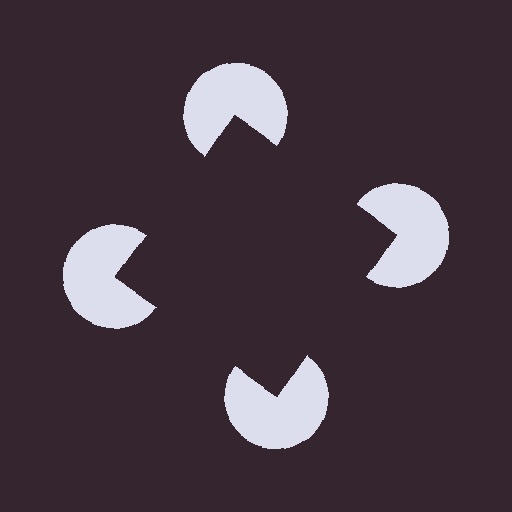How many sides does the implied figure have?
4 sides.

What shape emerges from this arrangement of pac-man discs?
An illusory square — its edges are inferred from the aligned wedge cuts in the pac-man discs, not physically drawn.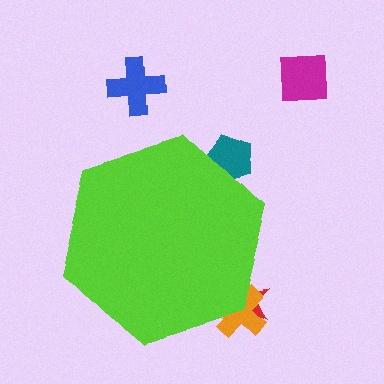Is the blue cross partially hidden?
No, the blue cross is fully visible.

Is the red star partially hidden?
Yes, the red star is partially hidden behind the lime hexagon.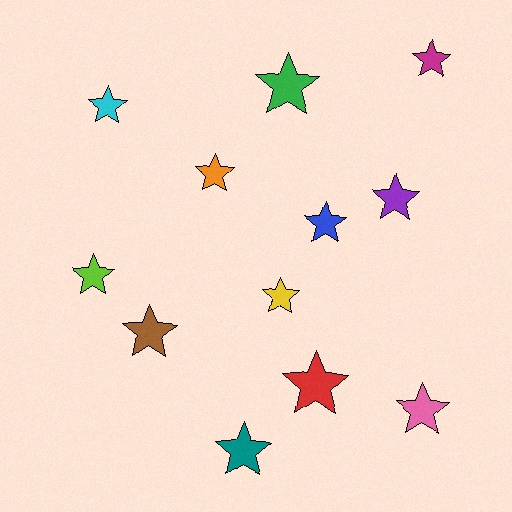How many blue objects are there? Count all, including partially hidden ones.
There is 1 blue object.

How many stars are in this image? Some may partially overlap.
There are 12 stars.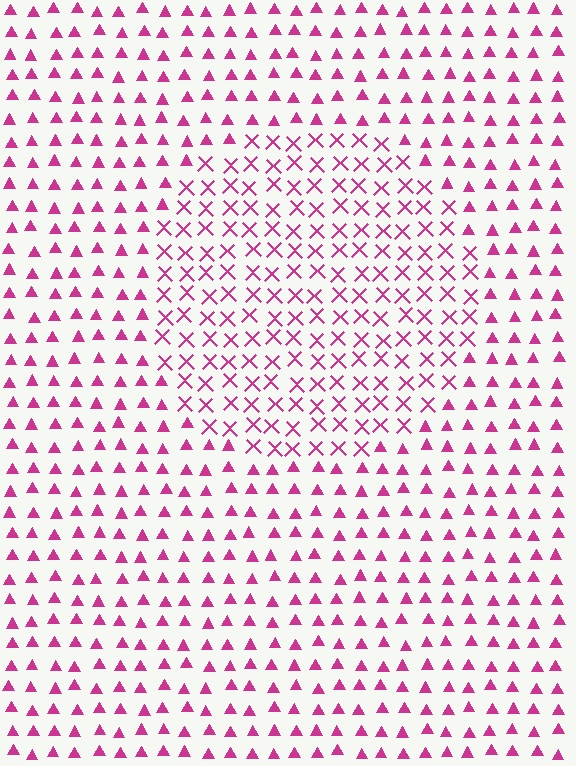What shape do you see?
I see a circle.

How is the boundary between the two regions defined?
The boundary is defined by a change in element shape: X marks inside vs. triangles outside. All elements share the same color and spacing.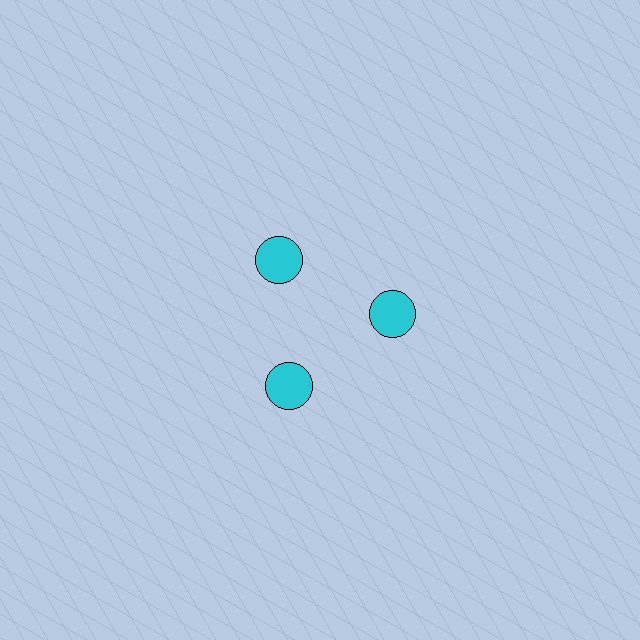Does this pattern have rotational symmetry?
Yes, this pattern has 3-fold rotational symmetry. It looks the same after rotating 120 degrees around the center.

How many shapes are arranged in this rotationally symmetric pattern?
There are 3 shapes, arranged in 3 groups of 1.